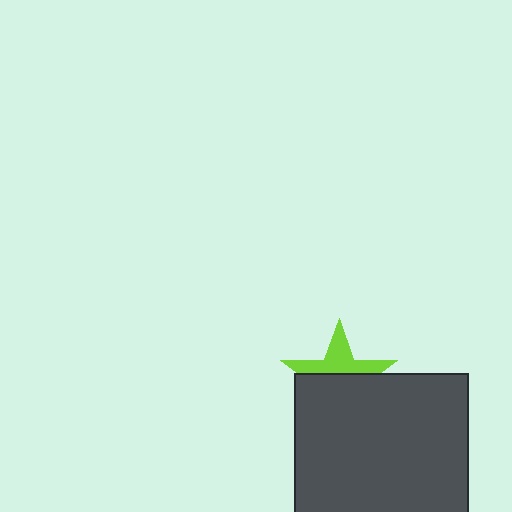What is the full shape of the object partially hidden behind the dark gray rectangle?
The partially hidden object is a lime star.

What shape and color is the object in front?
The object in front is a dark gray rectangle.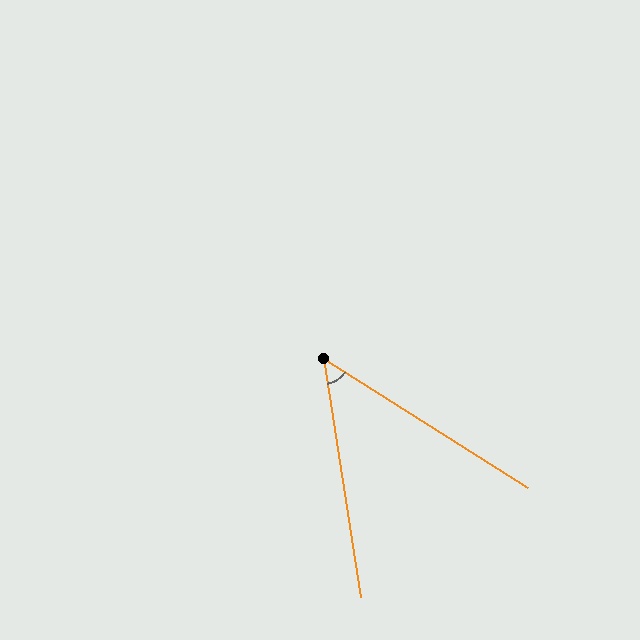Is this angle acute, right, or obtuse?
It is acute.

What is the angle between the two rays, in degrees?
Approximately 49 degrees.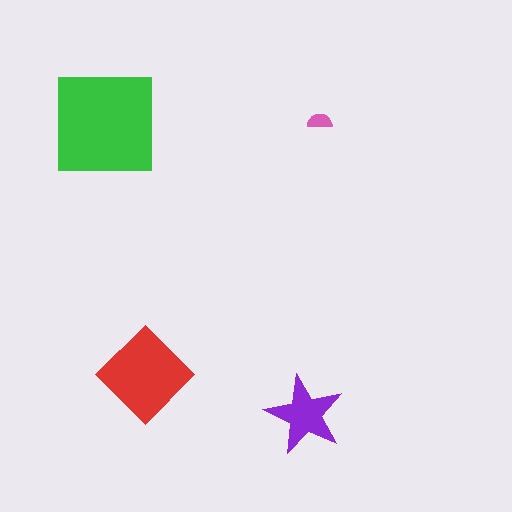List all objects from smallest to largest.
The pink semicircle, the purple star, the red diamond, the green square.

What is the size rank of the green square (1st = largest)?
1st.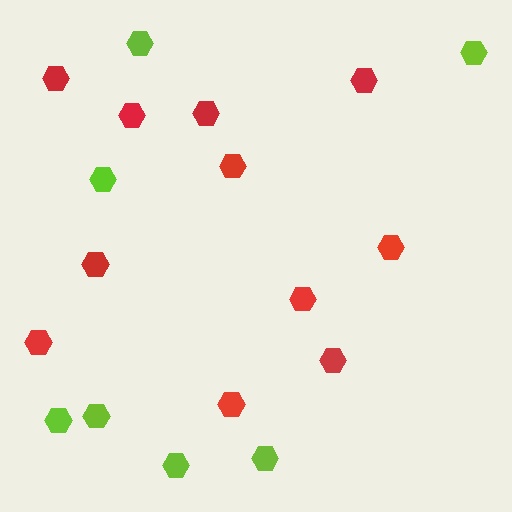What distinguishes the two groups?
There are 2 groups: one group of red hexagons (11) and one group of lime hexagons (7).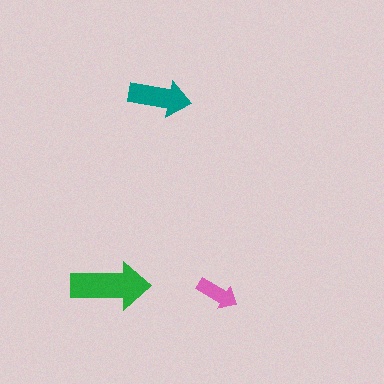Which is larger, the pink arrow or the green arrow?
The green one.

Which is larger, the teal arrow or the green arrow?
The green one.